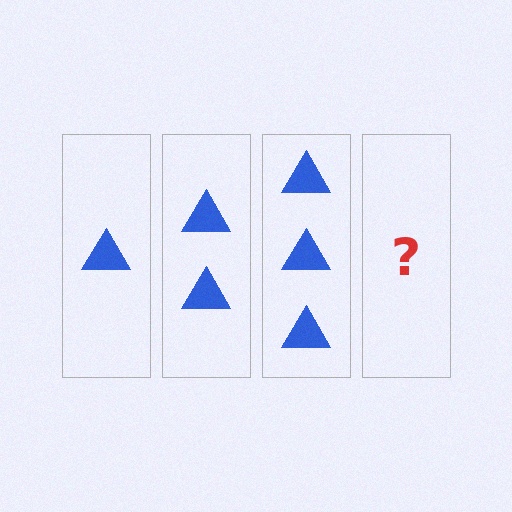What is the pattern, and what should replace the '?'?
The pattern is that each step adds one more triangle. The '?' should be 4 triangles.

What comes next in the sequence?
The next element should be 4 triangles.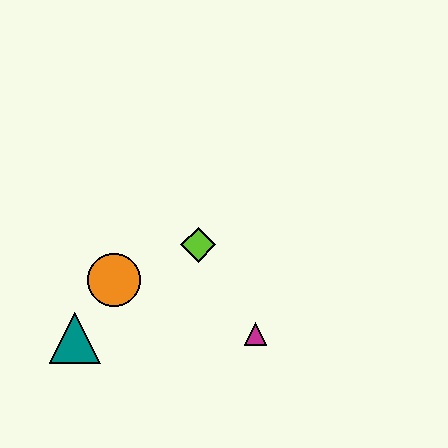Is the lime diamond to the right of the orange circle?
Yes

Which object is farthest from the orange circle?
The magenta triangle is farthest from the orange circle.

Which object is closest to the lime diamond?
The orange circle is closest to the lime diamond.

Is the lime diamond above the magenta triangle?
Yes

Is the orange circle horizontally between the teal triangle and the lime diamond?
Yes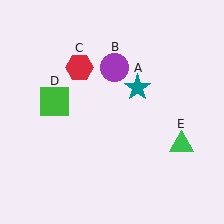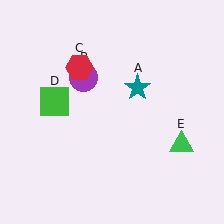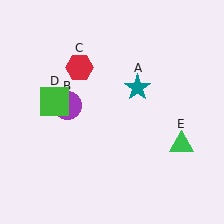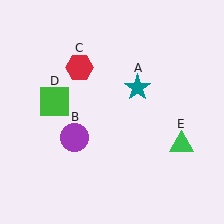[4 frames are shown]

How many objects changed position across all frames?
1 object changed position: purple circle (object B).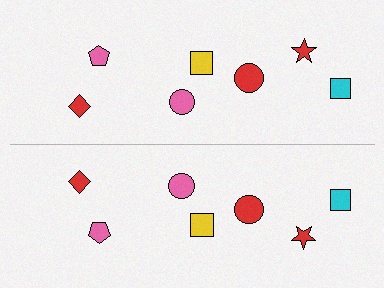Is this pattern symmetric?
Yes, this pattern has bilateral (reflection) symmetry.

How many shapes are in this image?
There are 14 shapes in this image.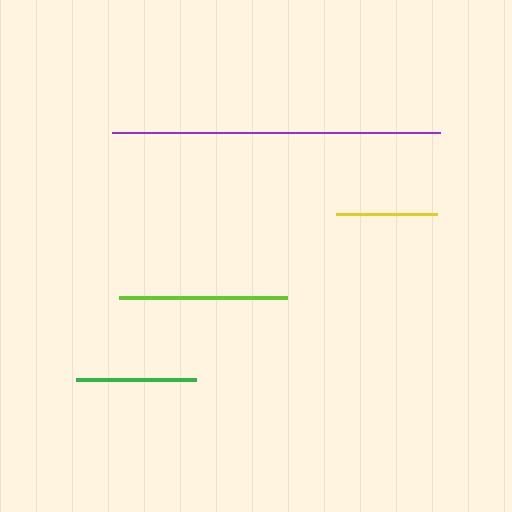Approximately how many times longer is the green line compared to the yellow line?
The green line is approximately 1.2 times the length of the yellow line.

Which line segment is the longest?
The purple line is the longest at approximately 328 pixels.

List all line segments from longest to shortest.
From longest to shortest: purple, lime, green, yellow.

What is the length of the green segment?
The green segment is approximately 119 pixels long.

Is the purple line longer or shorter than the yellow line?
The purple line is longer than the yellow line.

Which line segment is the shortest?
The yellow line is the shortest at approximately 101 pixels.